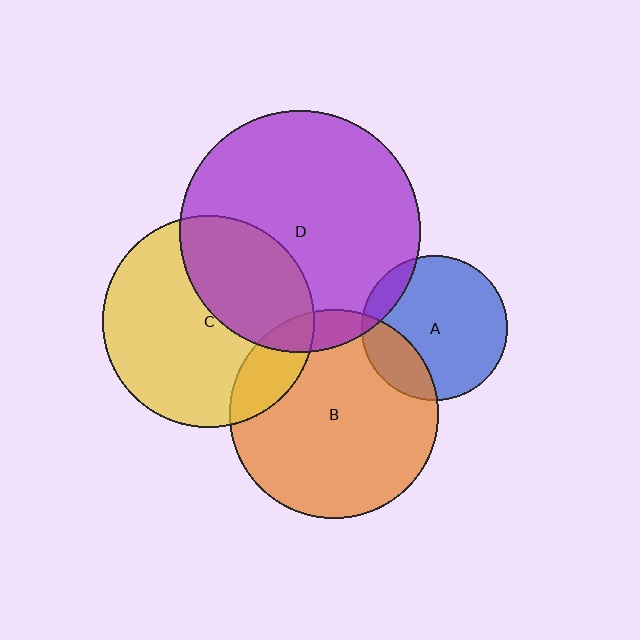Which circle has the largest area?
Circle D (purple).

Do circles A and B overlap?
Yes.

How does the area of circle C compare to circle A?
Approximately 2.1 times.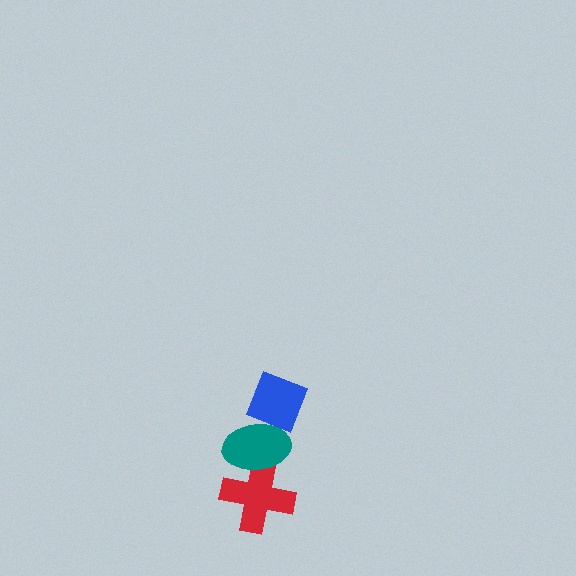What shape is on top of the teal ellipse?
The blue diamond is on top of the teal ellipse.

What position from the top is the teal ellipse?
The teal ellipse is 2nd from the top.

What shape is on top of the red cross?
The teal ellipse is on top of the red cross.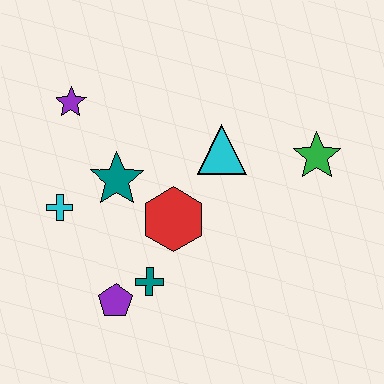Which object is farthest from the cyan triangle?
The purple pentagon is farthest from the cyan triangle.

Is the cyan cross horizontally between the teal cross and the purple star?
No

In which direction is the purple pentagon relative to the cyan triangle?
The purple pentagon is below the cyan triangle.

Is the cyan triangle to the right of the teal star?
Yes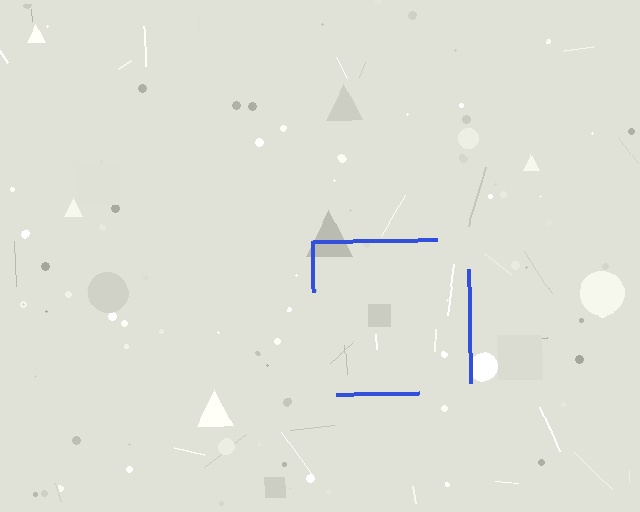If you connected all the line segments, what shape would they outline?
They would outline a square.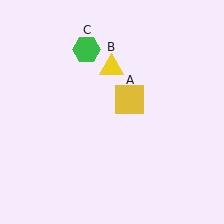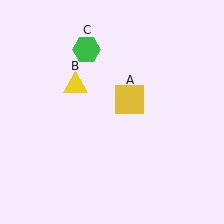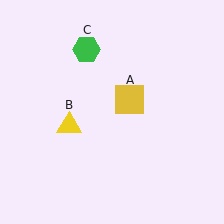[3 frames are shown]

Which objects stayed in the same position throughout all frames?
Yellow square (object A) and green hexagon (object C) remained stationary.